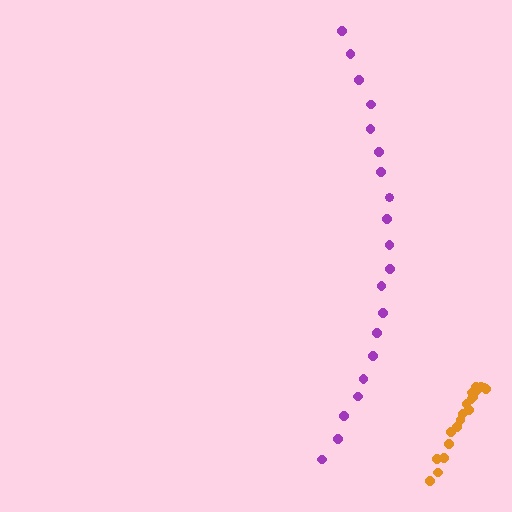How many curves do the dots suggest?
There are 2 distinct paths.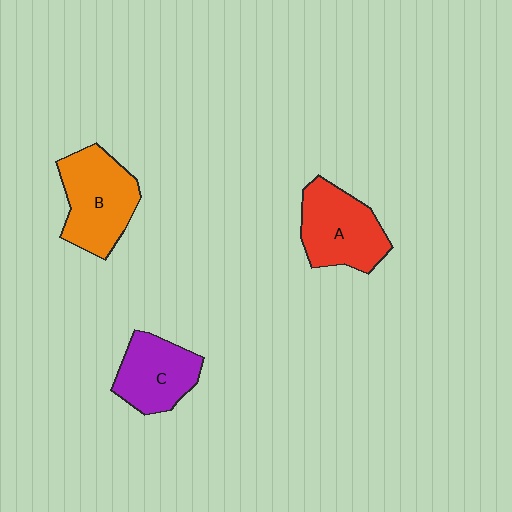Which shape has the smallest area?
Shape C (purple).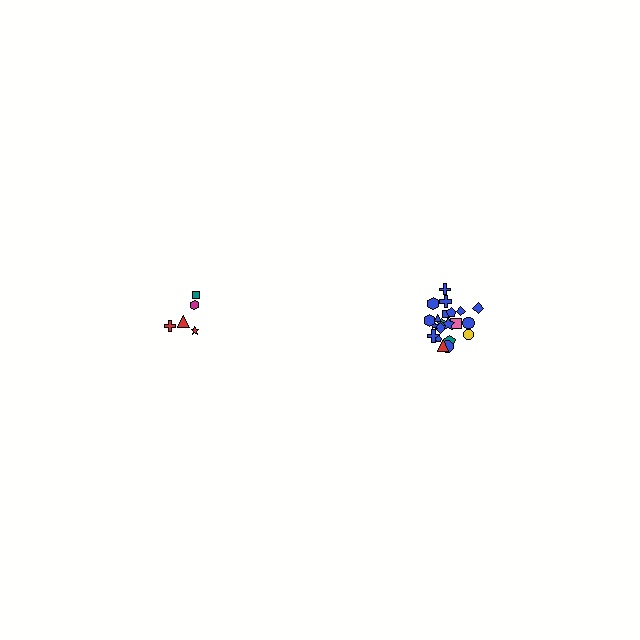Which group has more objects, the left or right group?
The right group.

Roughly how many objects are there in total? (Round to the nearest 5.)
Roughly 25 objects in total.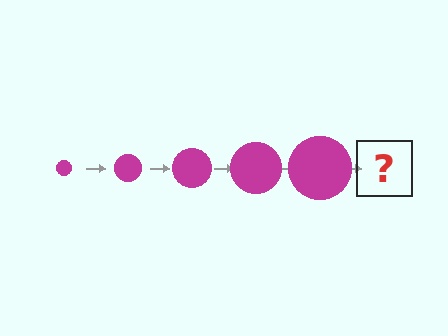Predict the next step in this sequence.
The next step is a magenta circle, larger than the previous one.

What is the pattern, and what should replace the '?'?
The pattern is that the circle gets progressively larger each step. The '?' should be a magenta circle, larger than the previous one.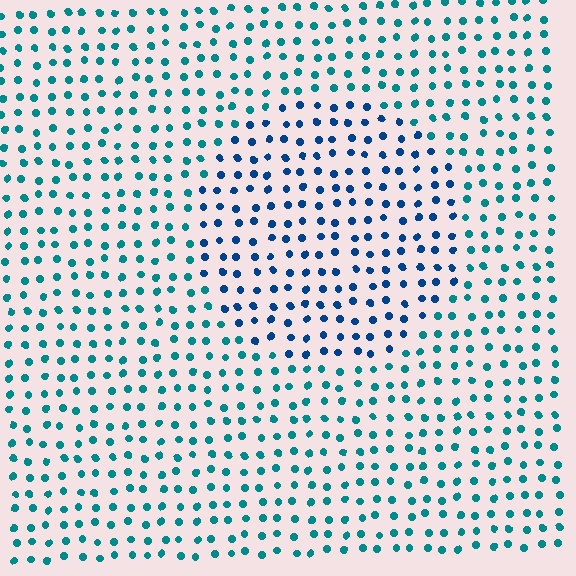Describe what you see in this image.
The image is filled with small teal elements in a uniform arrangement. A circle-shaped region is visible where the elements are tinted to a slightly different hue, forming a subtle color boundary.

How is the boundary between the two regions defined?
The boundary is defined purely by a slight shift in hue (about 32 degrees). Spacing, size, and orientation are identical on both sides.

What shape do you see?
I see a circle.